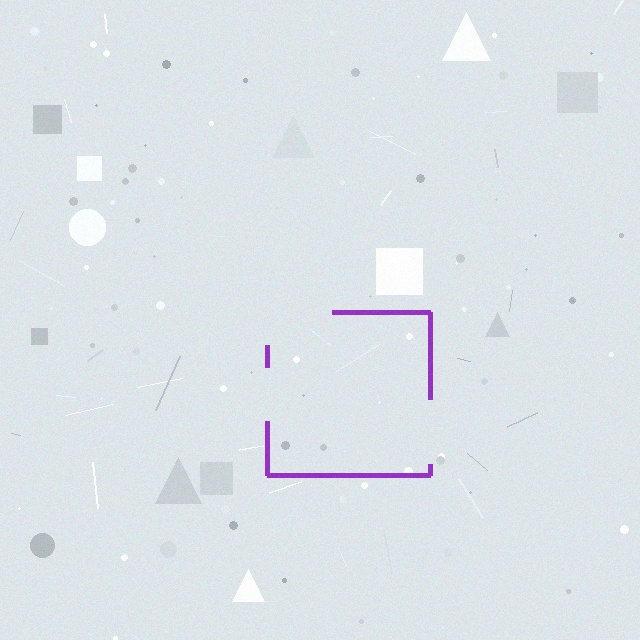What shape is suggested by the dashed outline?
The dashed outline suggests a square.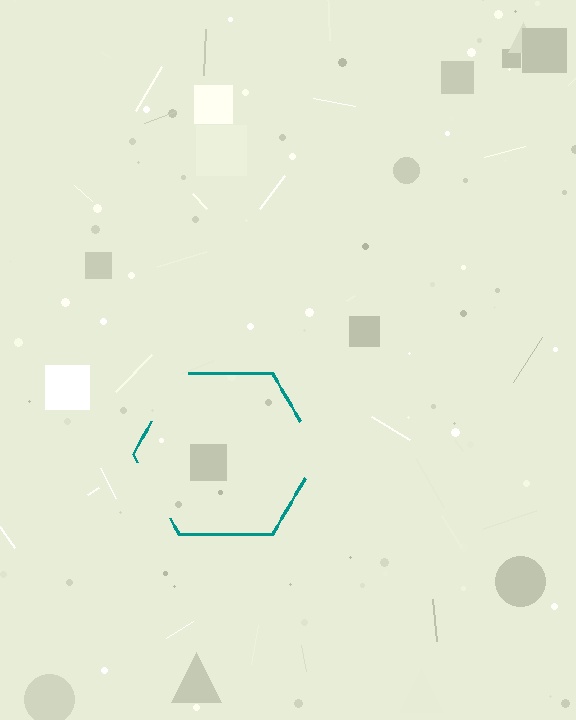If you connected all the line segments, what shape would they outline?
They would outline a hexagon.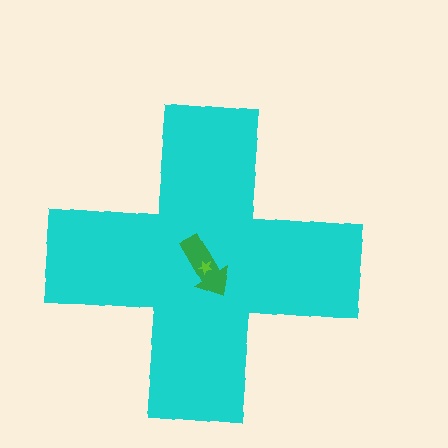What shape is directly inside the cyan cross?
The green arrow.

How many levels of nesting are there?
3.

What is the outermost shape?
The cyan cross.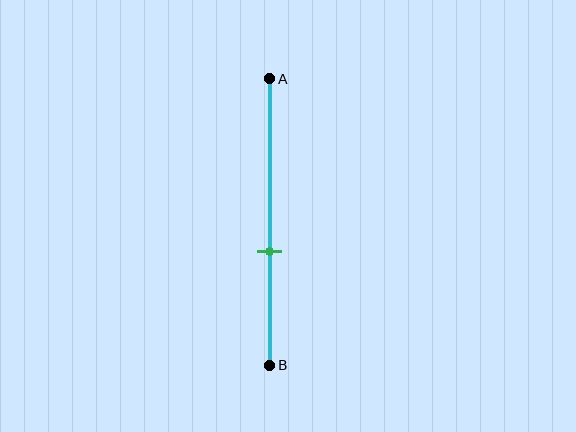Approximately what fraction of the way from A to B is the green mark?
The green mark is approximately 60% of the way from A to B.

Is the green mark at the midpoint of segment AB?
No, the mark is at about 60% from A, not at the 50% midpoint.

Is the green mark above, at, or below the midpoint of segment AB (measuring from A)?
The green mark is below the midpoint of segment AB.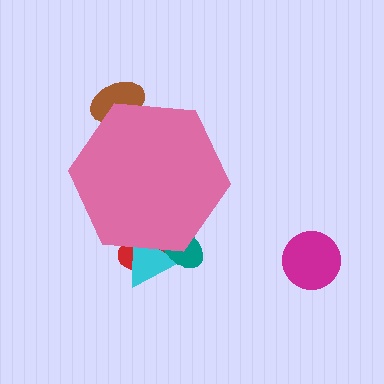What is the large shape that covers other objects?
A pink hexagon.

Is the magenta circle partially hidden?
No, the magenta circle is fully visible.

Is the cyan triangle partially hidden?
Yes, the cyan triangle is partially hidden behind the pink hexagon.